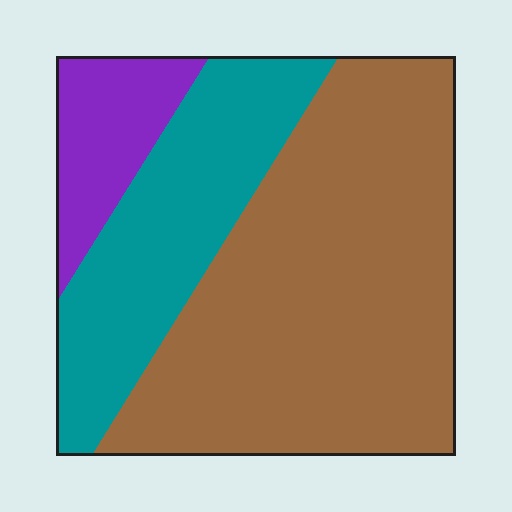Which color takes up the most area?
Brown, at roughly 60%.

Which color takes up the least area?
Purple, at roughly 10%.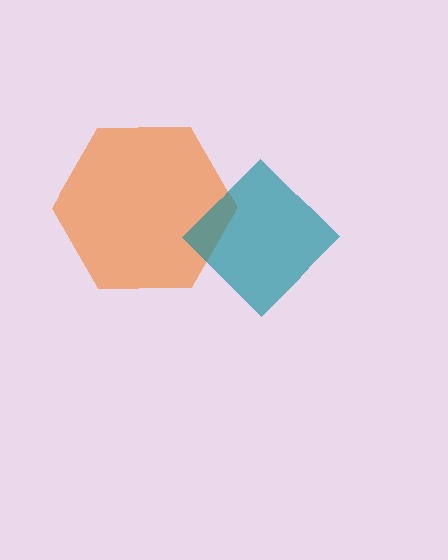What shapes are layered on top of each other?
The layered shapes are: an orange hexagon, a teal diamond.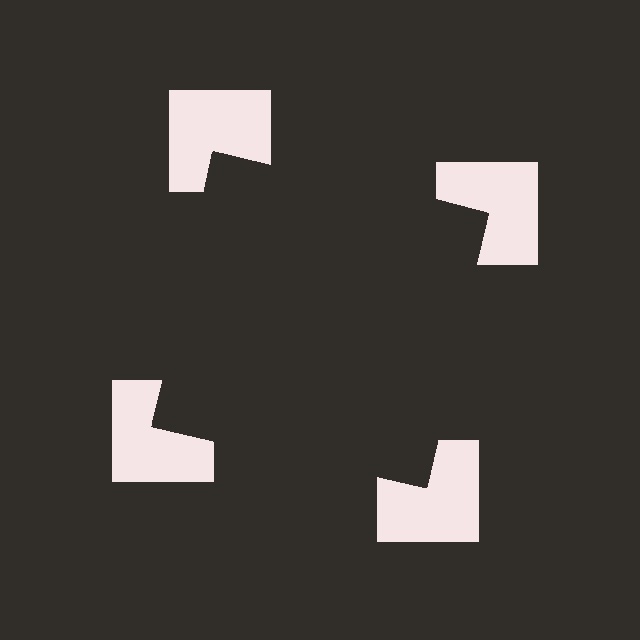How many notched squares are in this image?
There are 4 — one at each vertex of the illusory square.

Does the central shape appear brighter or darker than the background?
It typically appears slightly darker than the background, even though no actual brightness change is drawn.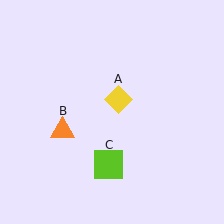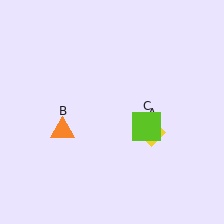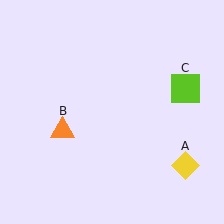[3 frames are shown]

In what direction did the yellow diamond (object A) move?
The yellow diamond (object A) moved down and to the right.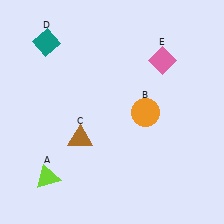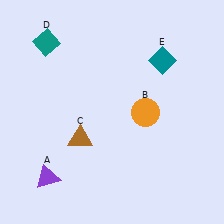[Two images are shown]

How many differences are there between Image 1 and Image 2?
There are 2 differences between the two images.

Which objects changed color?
A changed from lime to purple. E changed from pink to teal.